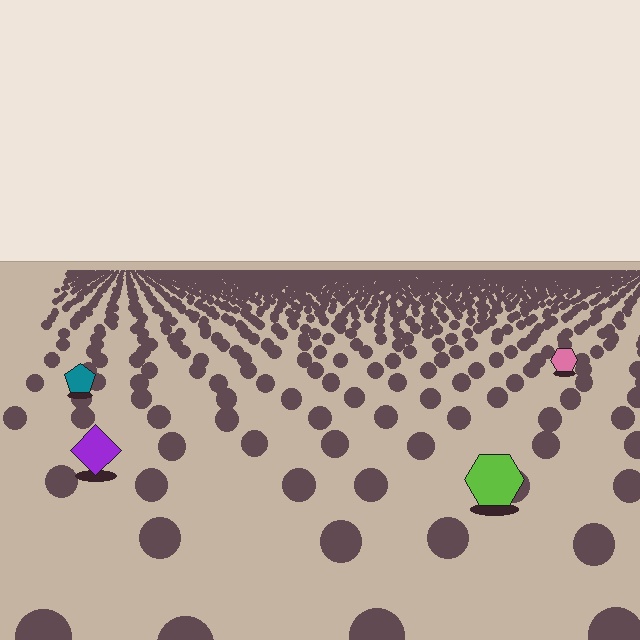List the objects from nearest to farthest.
From nearest to farthest: the lime hexagon, the purple diamond, the teal pentagon, the pink hexagon.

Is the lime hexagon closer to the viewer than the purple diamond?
Yes. The lime hexagon is closer — you can tell from the texture gradient: the ground texture is coarser near it.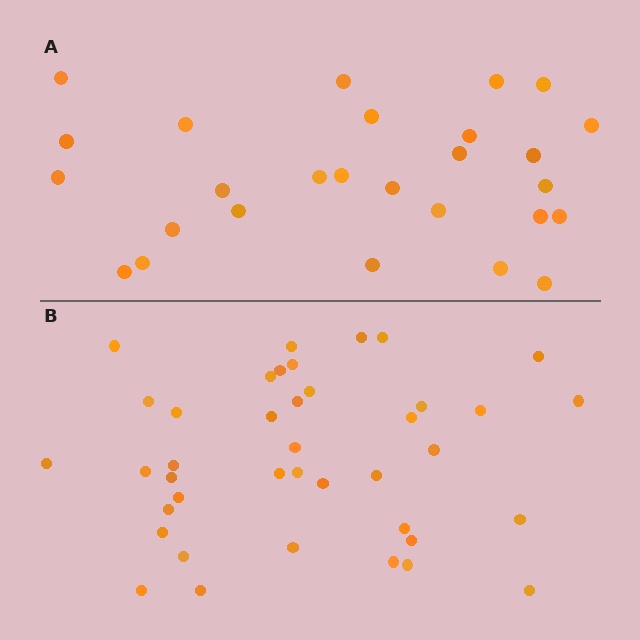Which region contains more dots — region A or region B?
Region B (the bottom region) has more dots.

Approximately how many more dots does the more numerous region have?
Region B has approximately 15 more dots than region A.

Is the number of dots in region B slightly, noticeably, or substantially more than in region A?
Region B has substantially more. The ratio is roughly 1.5 to 1.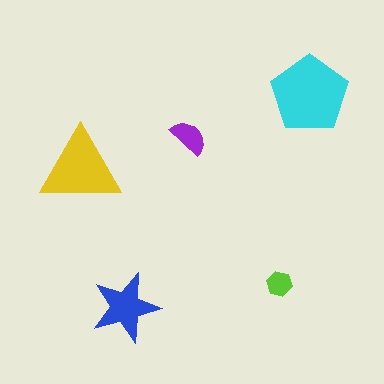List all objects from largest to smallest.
The cyan pentagon, the yellow triangle, the blue star, the purple semicircle, the lime hexagon.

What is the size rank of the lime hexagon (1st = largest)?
5th.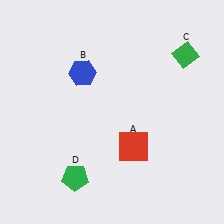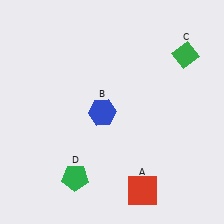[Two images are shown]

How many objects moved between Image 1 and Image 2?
2 objects moved between the two images.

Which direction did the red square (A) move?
The red square (A) moved down.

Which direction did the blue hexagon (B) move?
The blue hexagon (B) moved down.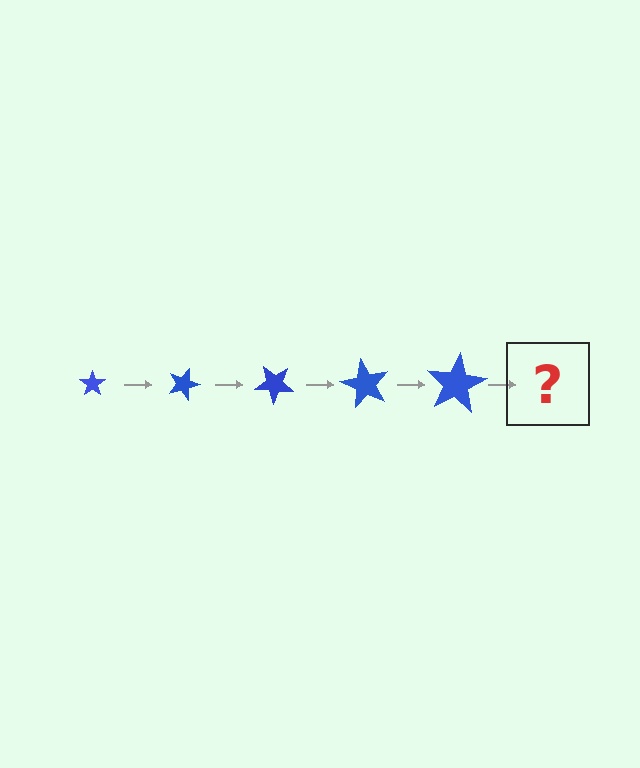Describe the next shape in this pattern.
It should be a star, larger than the previous one and rotated 100 degrees from the start.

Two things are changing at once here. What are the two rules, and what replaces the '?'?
The two rules are that the star grows larger each step and it rotates 20 degrees each step. The '?' should be a star, larger than the previous one and rotated 100 degrees from the start.